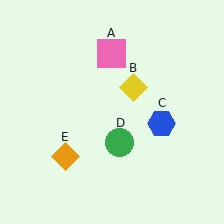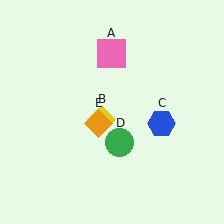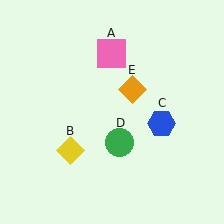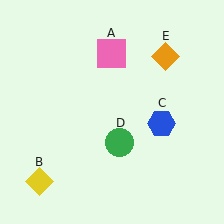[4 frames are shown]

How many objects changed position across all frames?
2 objects changed position: yellow diamond (object B), orange diamond (object E).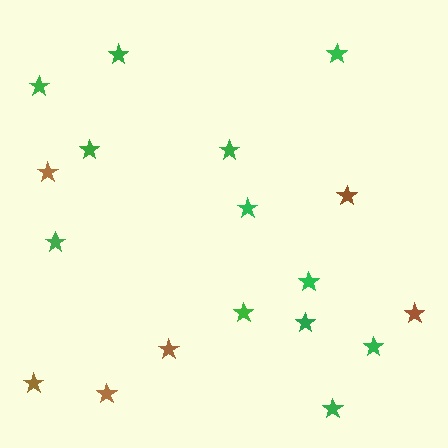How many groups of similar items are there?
There are 2 groups: one group of brown stars (6) and one group of green stars (12).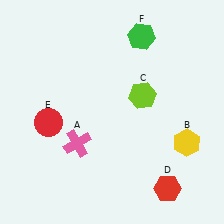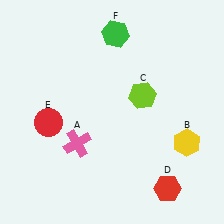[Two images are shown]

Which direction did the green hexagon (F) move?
The green hexagon (F) moved left.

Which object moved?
The green hexagon (F) moved left.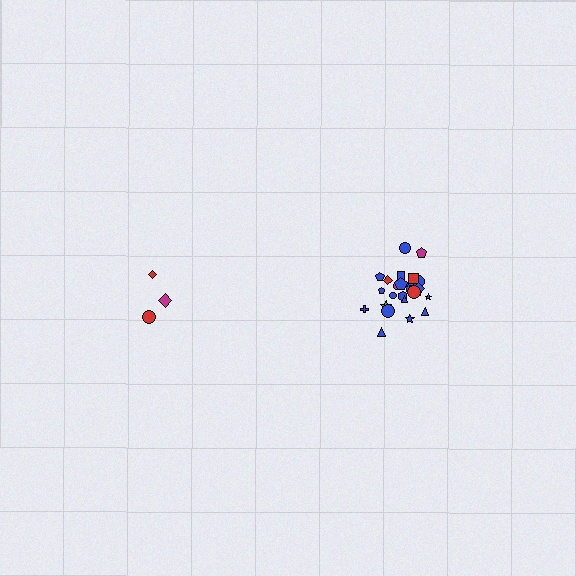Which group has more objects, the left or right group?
The right group.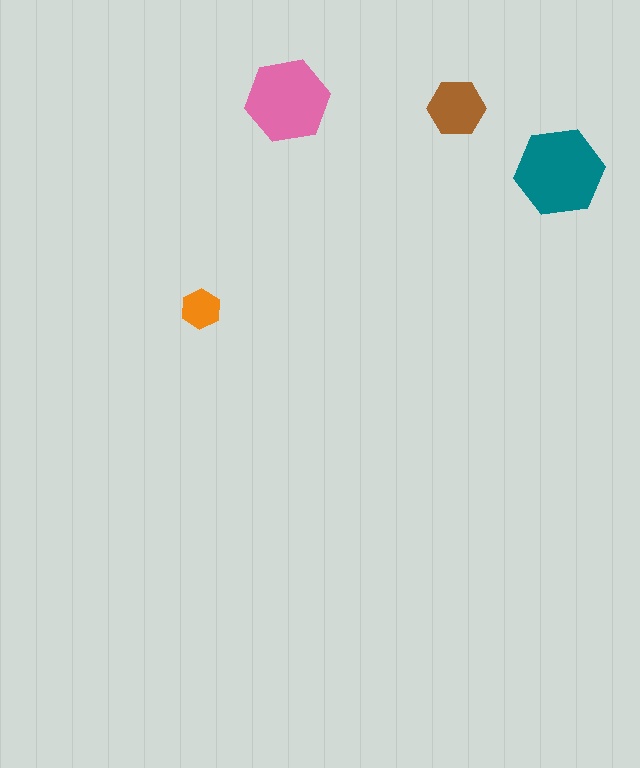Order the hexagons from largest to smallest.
the teal one, the pink one, the brown one, the orange one.